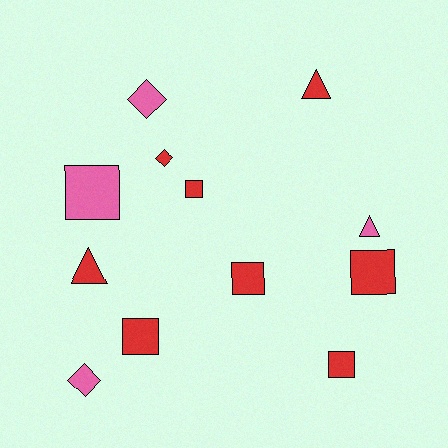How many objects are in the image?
There are 12 objects.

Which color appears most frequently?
Red, with 8 objects.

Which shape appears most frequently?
Square, with 6 objects.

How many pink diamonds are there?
There are 2 pink diamonds.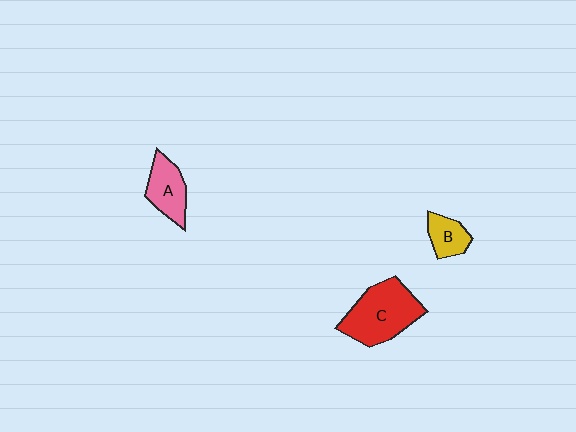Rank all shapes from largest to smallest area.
From largest to smallest: C (red), A (pink), B (yellow).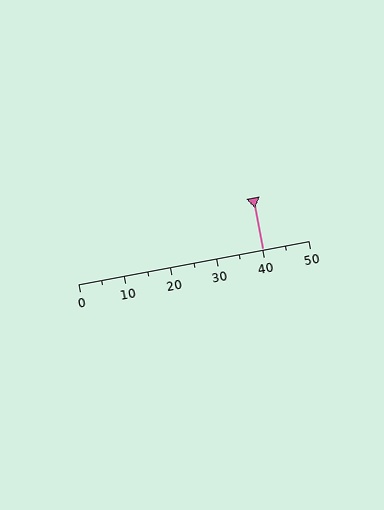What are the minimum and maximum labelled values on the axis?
The axis runs from 0 to 50.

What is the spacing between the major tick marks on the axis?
The major ticks are spaced 10 apart.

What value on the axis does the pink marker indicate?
The marker indicates approximately 40.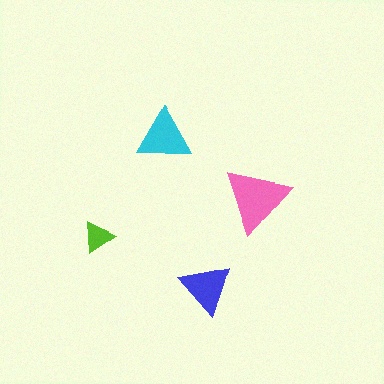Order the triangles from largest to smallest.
the pink one, the cyan one, the blue one, the lime one.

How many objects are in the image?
There are 4 objects in the image.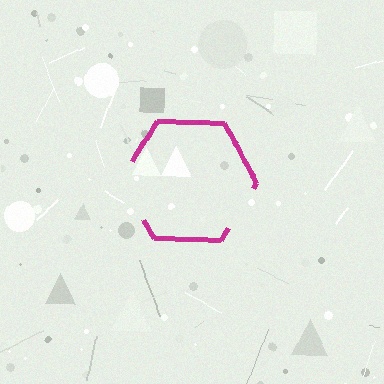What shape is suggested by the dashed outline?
The dashed outline suggests a hexagon.